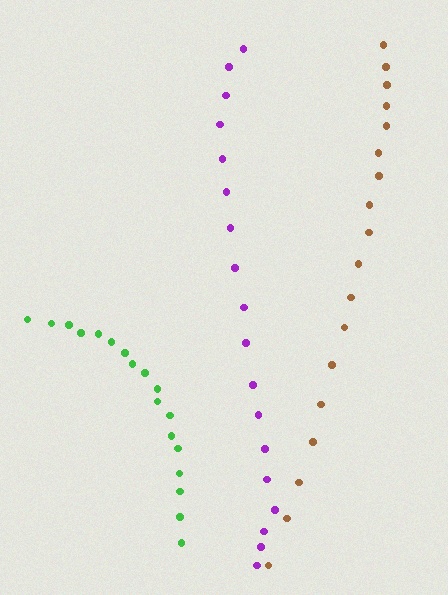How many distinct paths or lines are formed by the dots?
There are 3 distinct paths.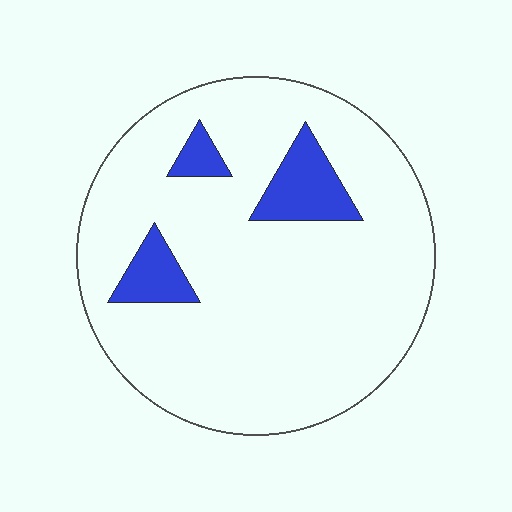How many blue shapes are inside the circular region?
3.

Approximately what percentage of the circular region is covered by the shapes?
Approximately 10%.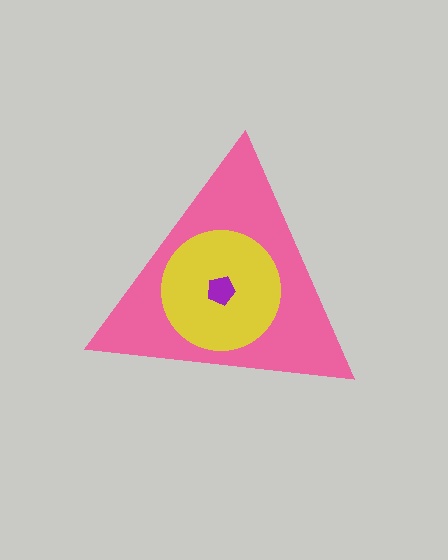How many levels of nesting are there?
3.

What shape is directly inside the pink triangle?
The yellow circle.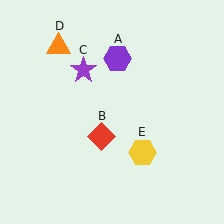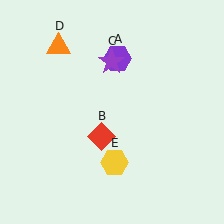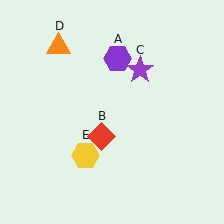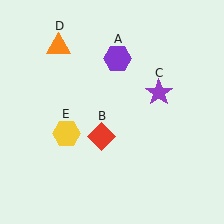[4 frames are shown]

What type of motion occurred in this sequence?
The purple star (object C), yellow hexagon (object E) rotated clockwise around the center of the scene.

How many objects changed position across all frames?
2 objects changed position: purple star (object C), yellow hexagon (object E).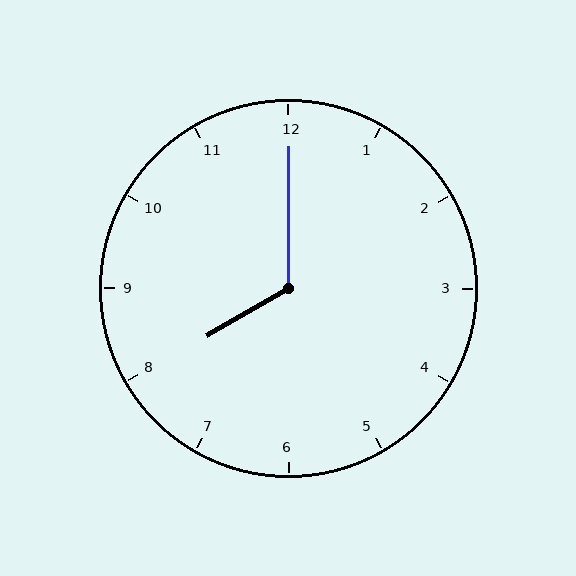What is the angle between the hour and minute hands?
Approximately 120 degrees.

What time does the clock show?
8:00.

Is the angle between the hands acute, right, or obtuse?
It is obtuse.